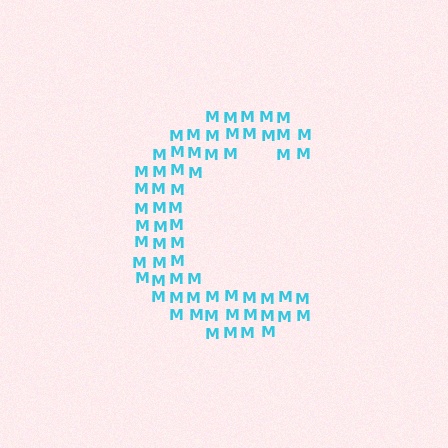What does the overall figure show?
The overall figure shows the letter C.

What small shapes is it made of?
It is made of small letter M's.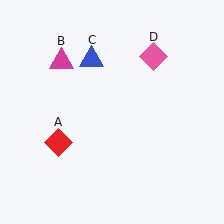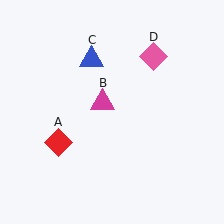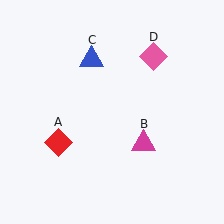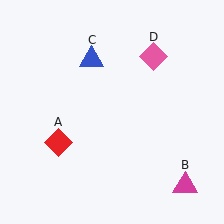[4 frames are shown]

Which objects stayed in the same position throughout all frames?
Red diamond (object A) and blue triangle (object C) and pink diamond (object D) remained stationary.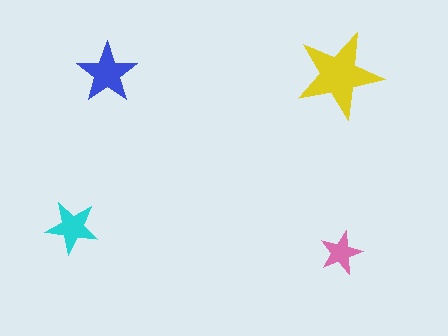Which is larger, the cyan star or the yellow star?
The yellow one.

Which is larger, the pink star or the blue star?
The blue one.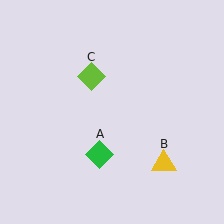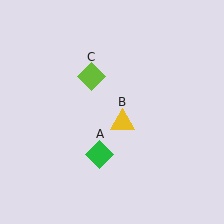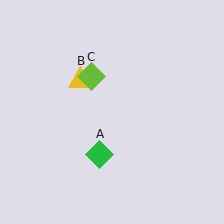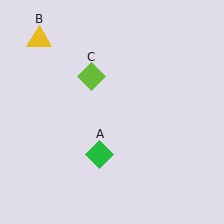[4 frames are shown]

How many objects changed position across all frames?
1 object changed position: yellow triangle (object B).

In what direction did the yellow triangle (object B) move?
The yellow triangle (object B) moved up and to the left.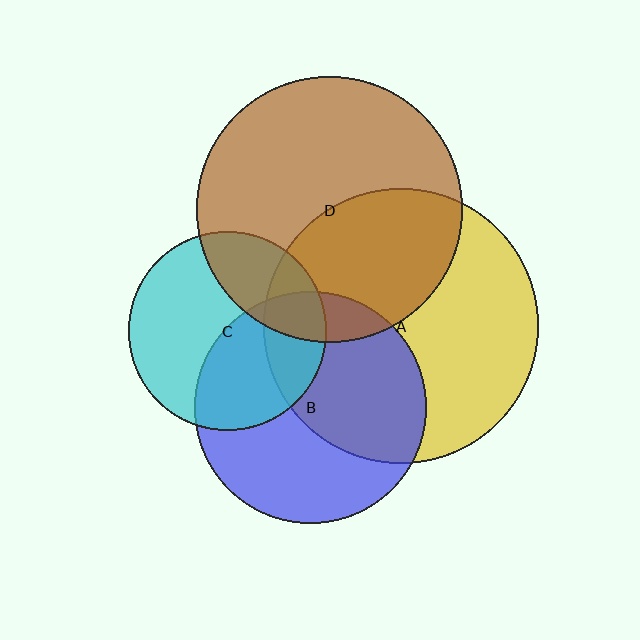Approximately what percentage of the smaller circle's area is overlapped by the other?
Approximately 45%.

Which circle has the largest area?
Circle A (yellow).